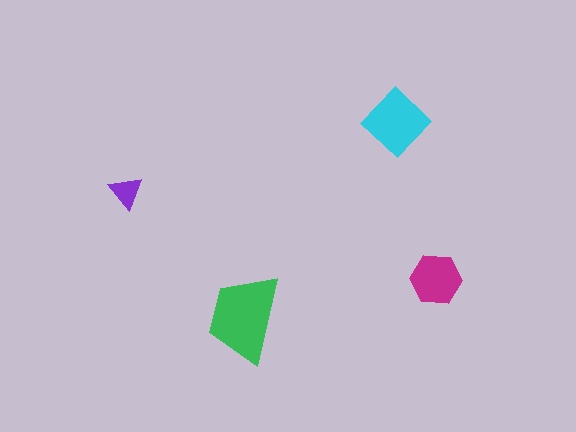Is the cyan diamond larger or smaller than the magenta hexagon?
Larger.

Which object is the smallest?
The purple triangle.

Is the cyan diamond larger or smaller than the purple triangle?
Larger.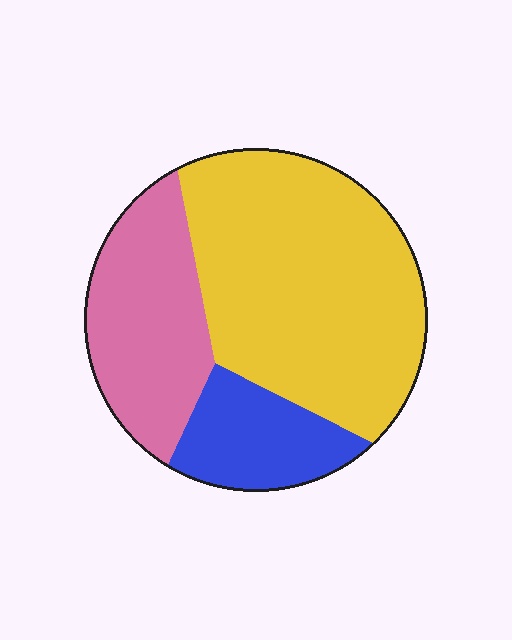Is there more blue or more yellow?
Yellow.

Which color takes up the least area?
Blue, at roughly 15%.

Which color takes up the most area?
Yellow, at roughly 55%.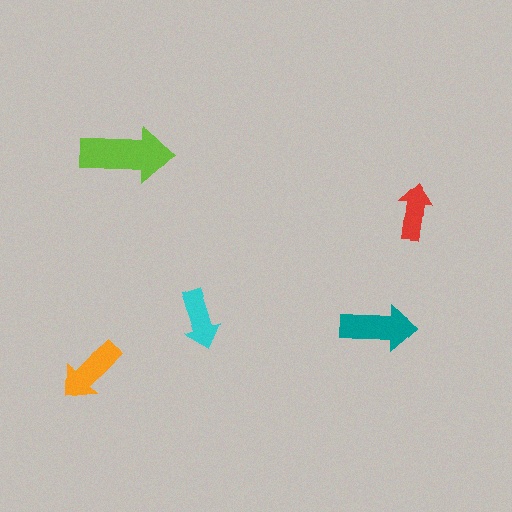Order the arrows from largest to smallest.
the lime one, the teal one, the orange one, the cyan one, the red one.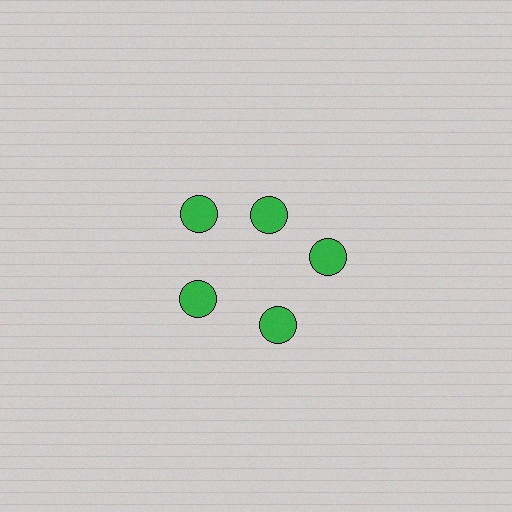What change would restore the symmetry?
The symmetry would be restored by moving it outward, back onto the ring so that all 5 circles sit at equal angles and equal distance from the center.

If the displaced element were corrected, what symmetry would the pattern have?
It would have 5-fold rotational symmetry — the pattern would map onto itself every 72 degrees.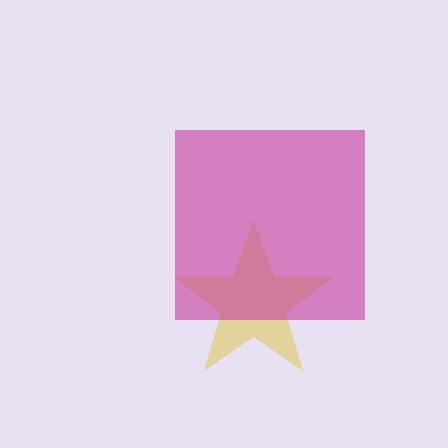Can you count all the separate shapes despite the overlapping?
Yes, there are 2 separate shapes.